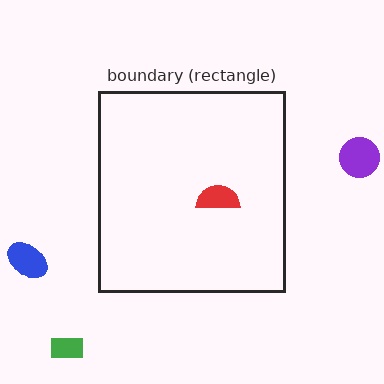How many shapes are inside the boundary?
1 inside, 3 outside.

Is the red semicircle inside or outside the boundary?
Inside.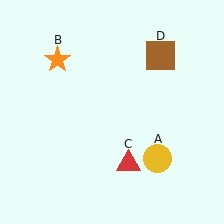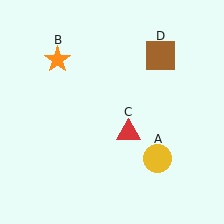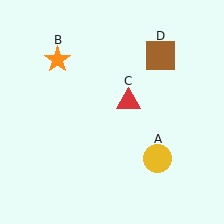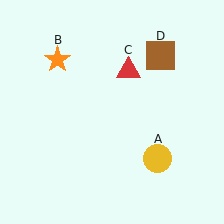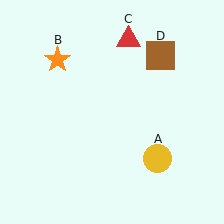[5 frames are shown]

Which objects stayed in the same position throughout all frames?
Yellow circle (object A) and orange star (object B) and brown square (object D) remained stationary.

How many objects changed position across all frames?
1 object changed position: red triangle (object C).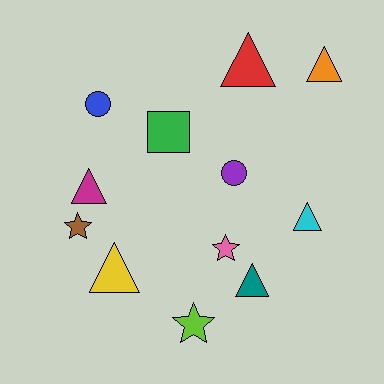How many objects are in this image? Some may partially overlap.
There are 12 objects.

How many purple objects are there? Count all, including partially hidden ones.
There is 1 purple object.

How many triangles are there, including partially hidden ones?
There are 6 triangles.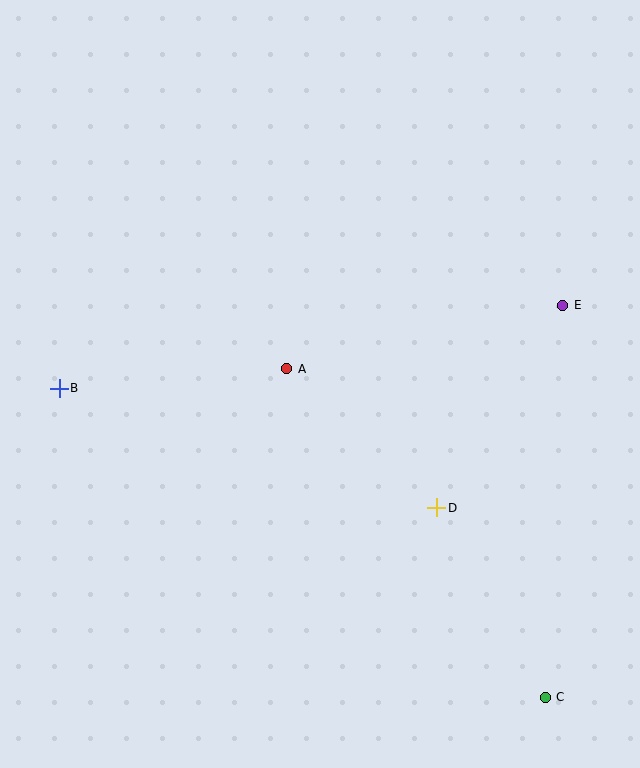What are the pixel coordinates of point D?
Point D is at (437, 508).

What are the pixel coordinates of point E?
Point E is at (563, 305).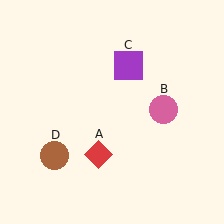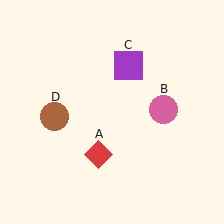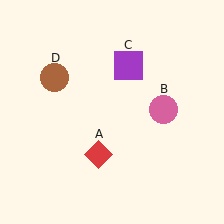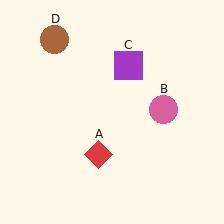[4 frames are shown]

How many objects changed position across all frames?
1 object changed position: brown circle (object D).